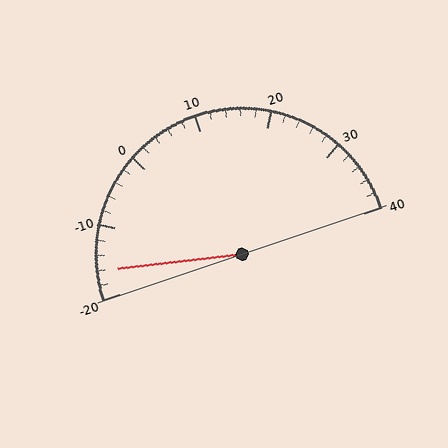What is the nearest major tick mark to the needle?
The nearest major tick mark is -20.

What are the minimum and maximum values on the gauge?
The gauge ranges from -20 to 40.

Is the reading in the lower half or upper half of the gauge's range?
The reading is in the lower half of the range (-20 to 40).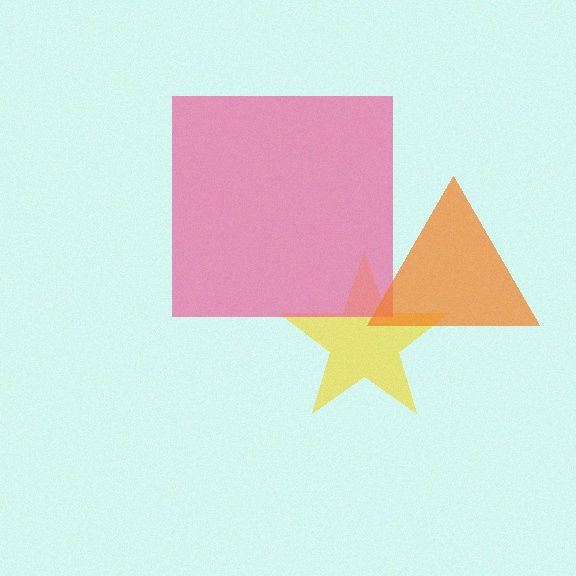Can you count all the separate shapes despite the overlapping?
Yes, there are 3 separate shapes.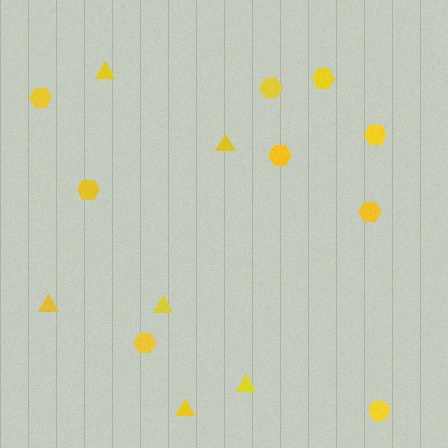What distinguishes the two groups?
There are 2 groups: one group of hexagons (9) and one group of triangles (6).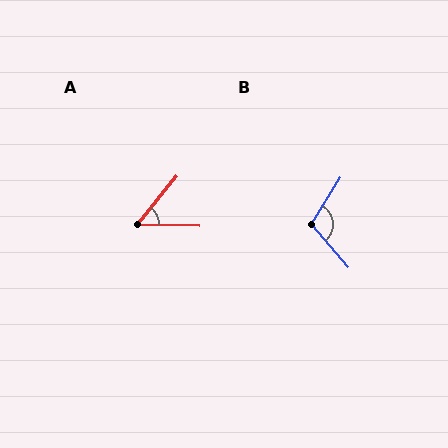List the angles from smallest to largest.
A (51°), B (107°).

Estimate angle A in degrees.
Approximately 51 degrees.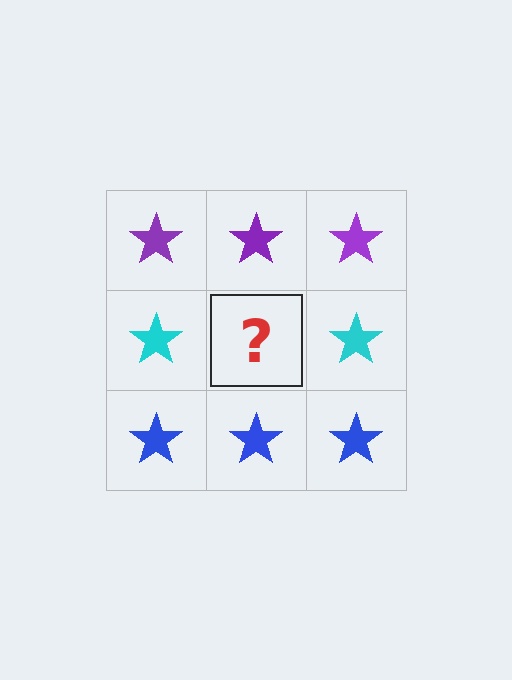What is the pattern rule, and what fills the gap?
The rule is that each row has a consistent color. The gap should be filled with a cyan star.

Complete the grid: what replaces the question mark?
The question mark should be replaced with a cyan star.